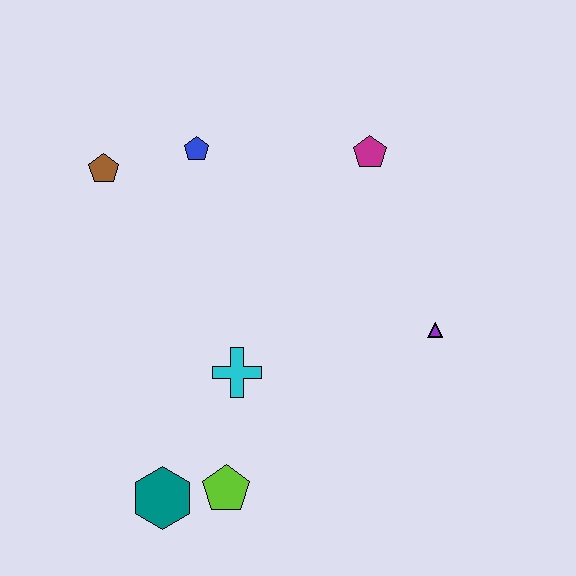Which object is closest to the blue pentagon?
The brown pentagon is closest to the blue pentagon.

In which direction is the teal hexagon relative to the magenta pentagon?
The teal hexagon is below the magenta pentagon.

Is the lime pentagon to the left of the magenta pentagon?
Yes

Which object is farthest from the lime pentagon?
The magenta pentagon is farthest from the lime pentagon.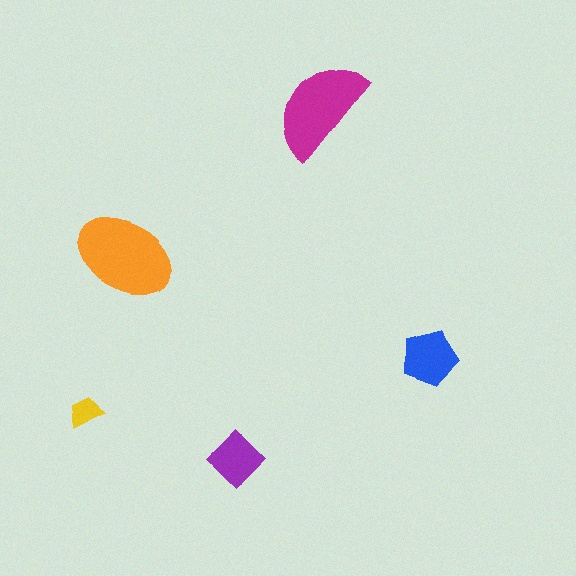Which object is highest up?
The magenta semicircle is topmost.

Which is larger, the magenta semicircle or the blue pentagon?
The magenta semicircle.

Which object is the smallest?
The yellow trapezoid.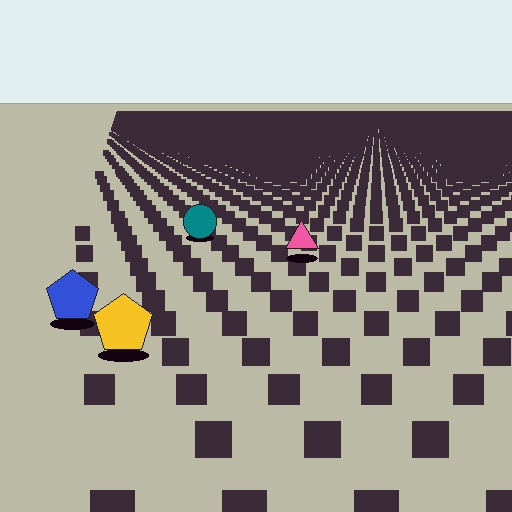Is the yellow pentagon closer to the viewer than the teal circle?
Yes. The yellow pentagon is closer — you can tell from the texture gradient: the ground texture is coarser near it.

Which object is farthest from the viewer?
The teal circle is farthest from the viewer. It appears smaller and the ground texture around it is denser.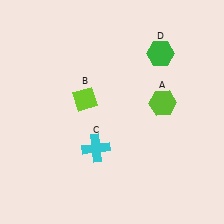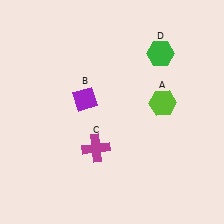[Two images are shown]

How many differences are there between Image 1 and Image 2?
There are 2 differences between the two images.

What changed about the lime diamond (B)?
In Image 1, B is lime. In Image 2, it changed to purple.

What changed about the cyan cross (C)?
In Image 1, C is cyan. In Image 2, it changed to magenta.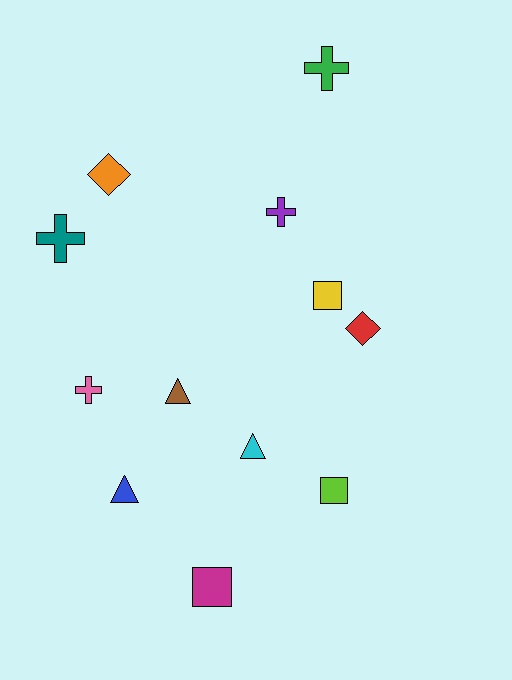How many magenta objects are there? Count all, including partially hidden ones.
There is 1 magenta object.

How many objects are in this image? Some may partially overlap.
There are 12 objects.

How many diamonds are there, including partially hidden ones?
There are 2 diamonds.